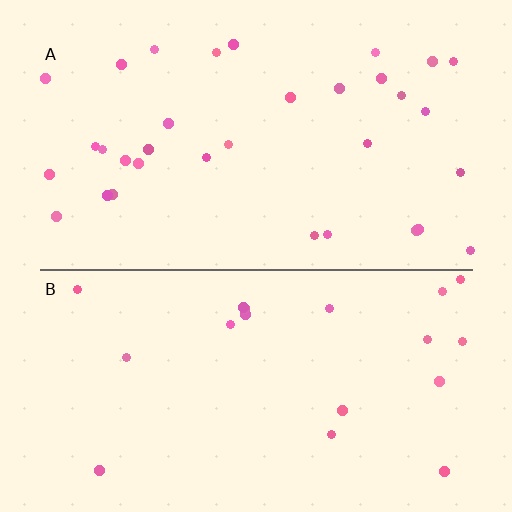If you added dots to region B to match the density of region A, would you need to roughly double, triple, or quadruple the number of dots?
Approximately double.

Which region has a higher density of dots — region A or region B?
A (the top).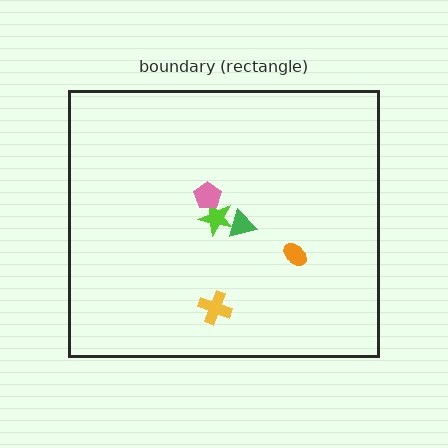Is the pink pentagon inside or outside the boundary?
Inside.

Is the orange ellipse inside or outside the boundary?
Inside.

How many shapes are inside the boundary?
5 inside, 0 outside.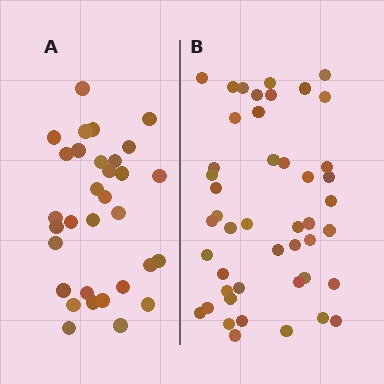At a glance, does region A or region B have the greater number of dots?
Region B (the right region) has more dots.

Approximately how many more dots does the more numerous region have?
Region B has approximately 15 more dots than region A.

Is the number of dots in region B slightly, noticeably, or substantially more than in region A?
Region B has noticeably more, but not dramatically so. The ratio is roughly 1.4 to 1.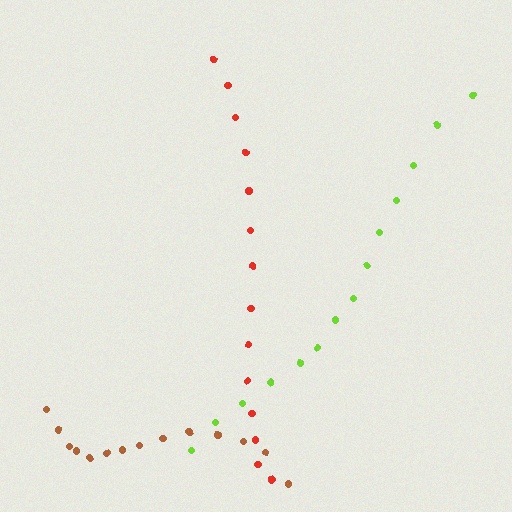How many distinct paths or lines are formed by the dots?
There are 3 distinct paths.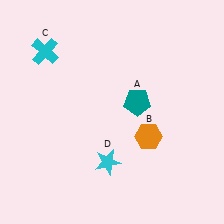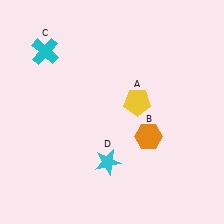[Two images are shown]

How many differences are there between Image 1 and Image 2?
There is 1 difference between the two images.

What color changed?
The pentagon (A) changed from teal in Image 1 to yellow in Image 2.